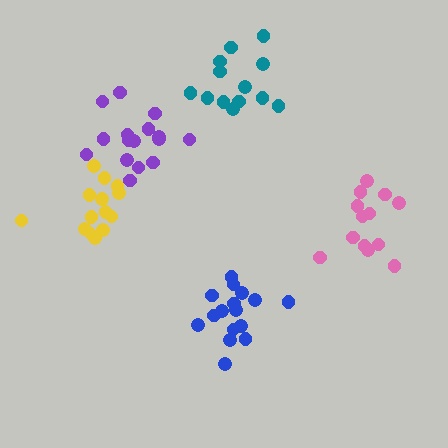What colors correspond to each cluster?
The clusters are colored: yellow, pink, teal, purple, blue.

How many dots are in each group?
Group 1: 14 dots, Group 2: 13 dots, Group 3: 13 dots, Group 4: 16 dots, Group 5: 16 dots (72 total).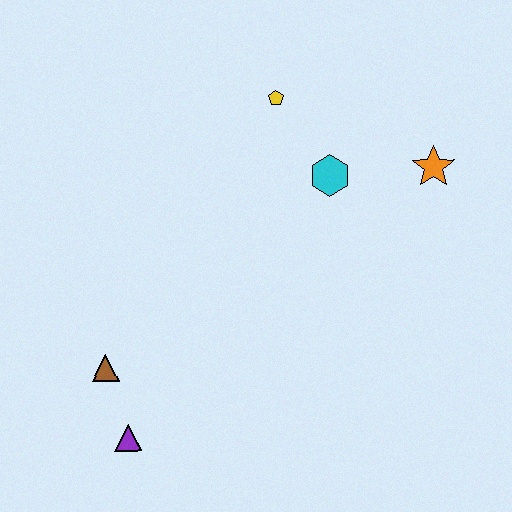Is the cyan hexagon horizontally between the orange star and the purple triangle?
Yes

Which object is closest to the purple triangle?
The brown triangle is closest to the purple triangle.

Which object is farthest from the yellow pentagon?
The purple triangle is farthest from the yellow pentagon.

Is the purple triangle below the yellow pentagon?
Yes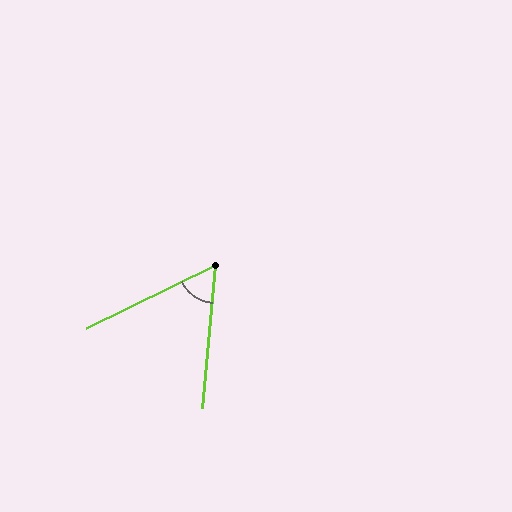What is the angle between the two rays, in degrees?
Approximately 59 degrees.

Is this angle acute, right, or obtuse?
It is acute.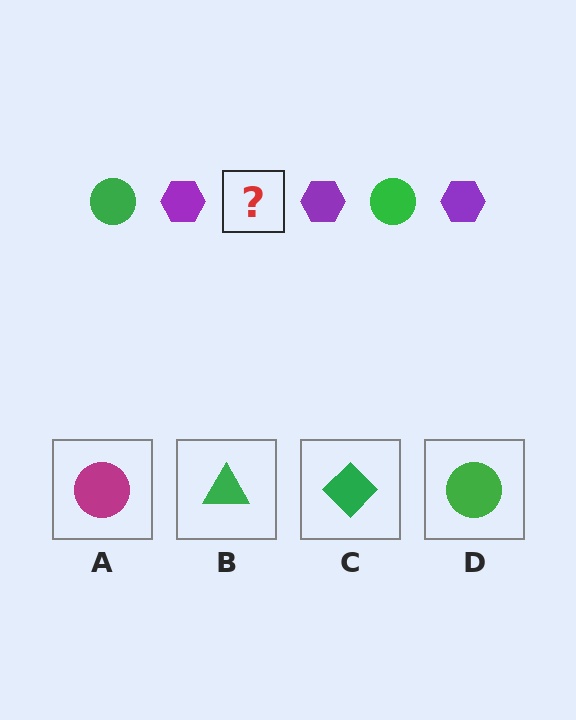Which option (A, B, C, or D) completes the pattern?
D.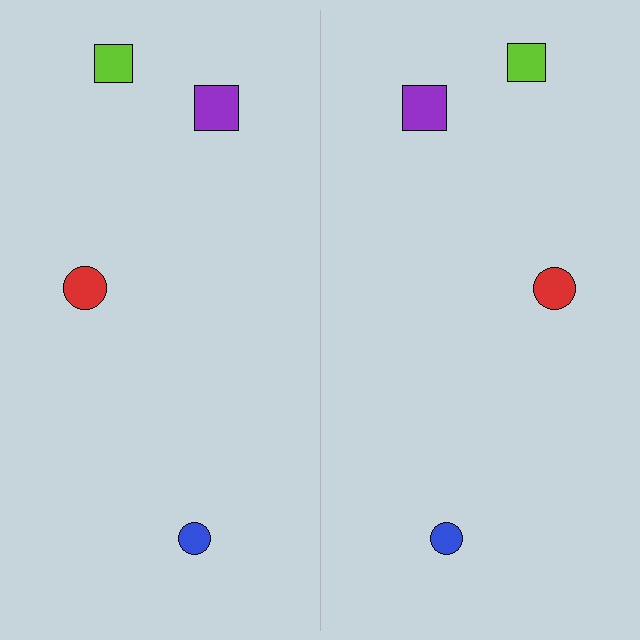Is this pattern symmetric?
Yes, this pattern has bilateral (reflection) symmetry.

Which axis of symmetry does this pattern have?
The pattern has a vertical axis of symmetry running through the center of the image.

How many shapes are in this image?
There are 8 shapes in this image.